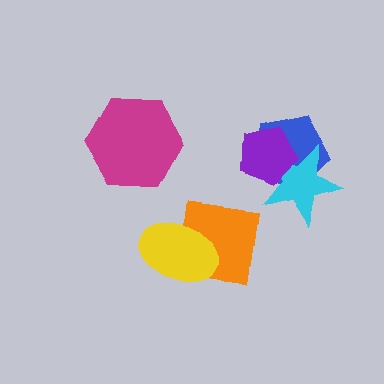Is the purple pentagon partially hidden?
No, no other shape covers it.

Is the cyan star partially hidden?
Yes, it is partially covered by another shape.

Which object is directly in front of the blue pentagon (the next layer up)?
The cyan star is directly in front of the blue pentagon.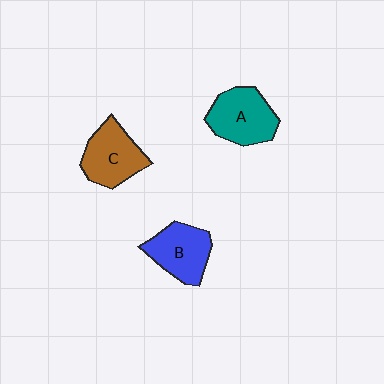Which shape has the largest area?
Shape A (teal).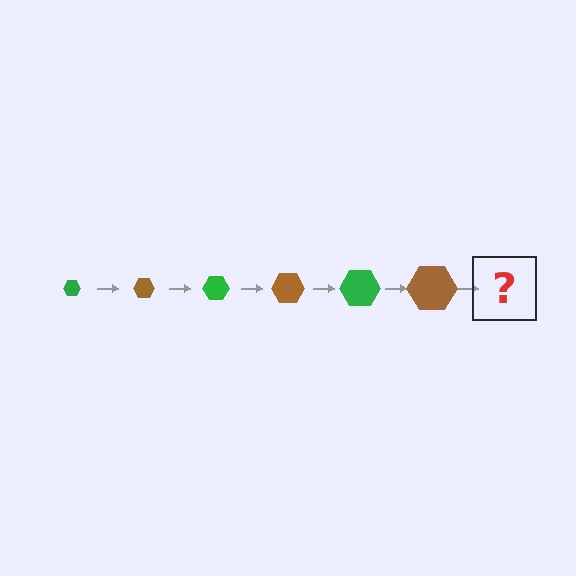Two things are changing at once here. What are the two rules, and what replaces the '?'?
The two rules are that the hexagon grows larger each step and the color cycles through green and brown. The '?' should be a green hexagon, larger than the previous one.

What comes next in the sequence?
The next element should be a green hexagon, larger than the previous one.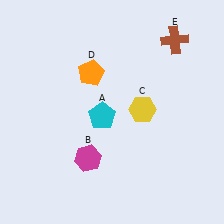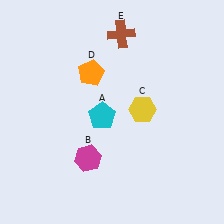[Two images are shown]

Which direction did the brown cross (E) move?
The brown cross (E) moved left.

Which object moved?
The brown cross (E) moved left.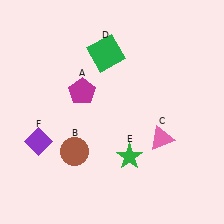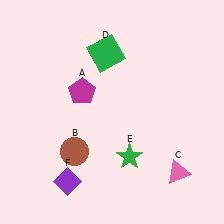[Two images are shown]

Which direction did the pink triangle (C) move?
The pink triangle (C) moved down.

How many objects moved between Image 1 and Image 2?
2 objects moved between the two images.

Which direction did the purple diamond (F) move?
The purple diamond (F) moved down.